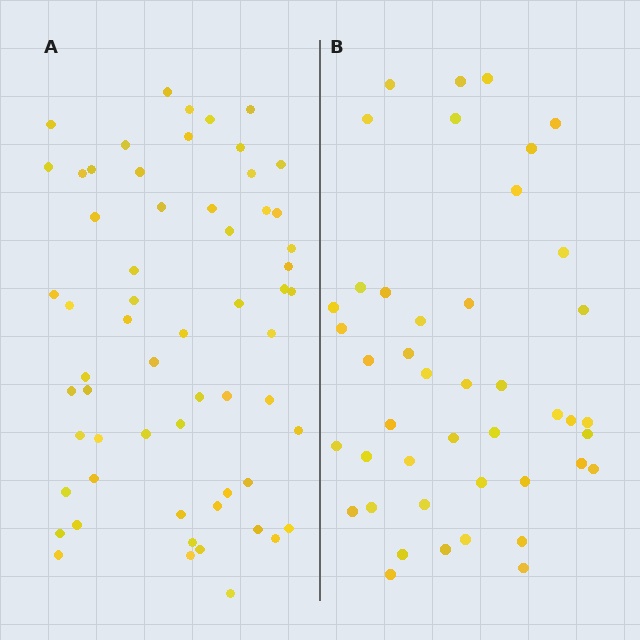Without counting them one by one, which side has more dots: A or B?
Region A (the left region) has more dots.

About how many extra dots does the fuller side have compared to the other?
Region A has approximately 15 more dots than region B.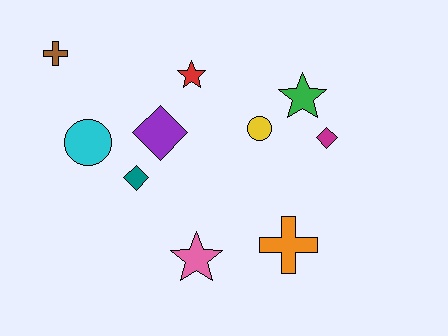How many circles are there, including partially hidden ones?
There are 2 circles.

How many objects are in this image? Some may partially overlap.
There are 10 objects.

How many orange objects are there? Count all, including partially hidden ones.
There is 1 orange object.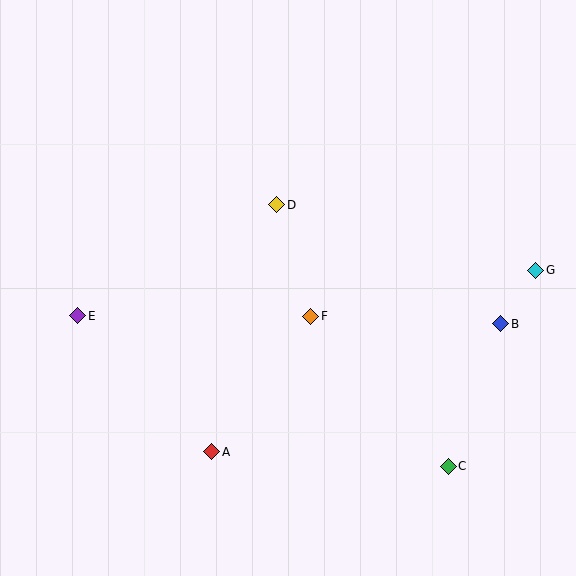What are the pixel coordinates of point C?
Point C is at (448, 466).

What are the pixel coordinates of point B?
Point B is at (501, 324).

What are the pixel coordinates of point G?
Point G is at (536, 270).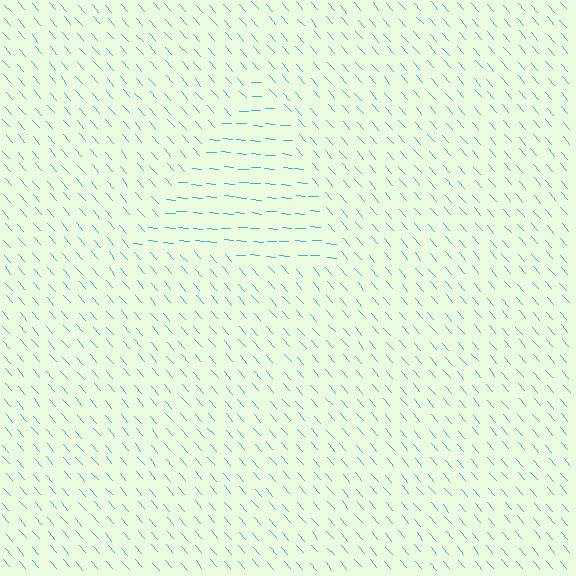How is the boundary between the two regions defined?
The boundary is defined purely by a change in line orientation (approximately 45 degrees difference). All lines are the same color and thickness.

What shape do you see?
I see a triangle.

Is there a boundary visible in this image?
Yes, there is a texture boundary formed by a change in line orientation.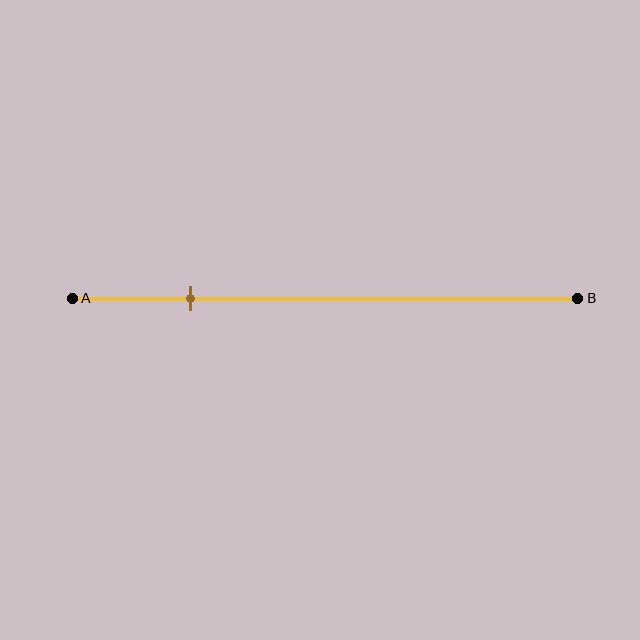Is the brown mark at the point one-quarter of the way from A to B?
Yes, the mark is approximately at the one-quarter point.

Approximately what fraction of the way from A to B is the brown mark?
The brown mark is approximately 25% of the way from A to B.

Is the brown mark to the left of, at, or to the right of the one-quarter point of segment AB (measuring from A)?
The brown mark is approximately at the one-quarter point of segment AB.